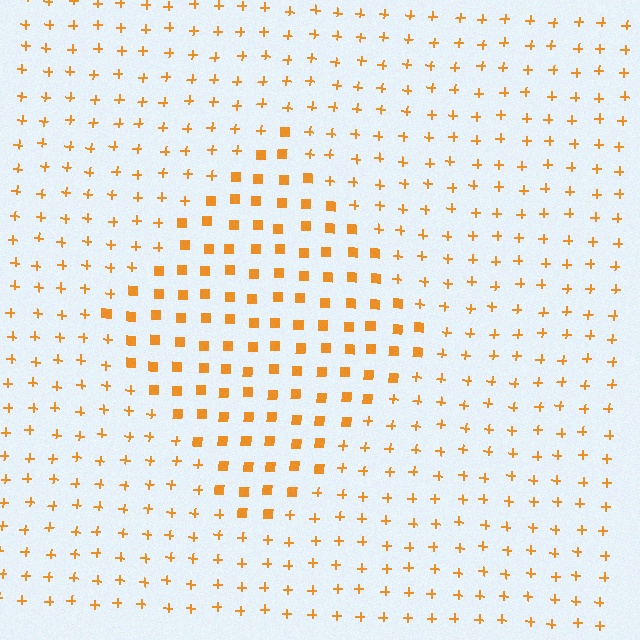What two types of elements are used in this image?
The image uses squares inside the diamond region and plus signs outside it.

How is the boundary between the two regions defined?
The boundary is defined by a change in element shape: squares inside vs. plus signs outside. All elements share the same color and spacing.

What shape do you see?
I see a diamond.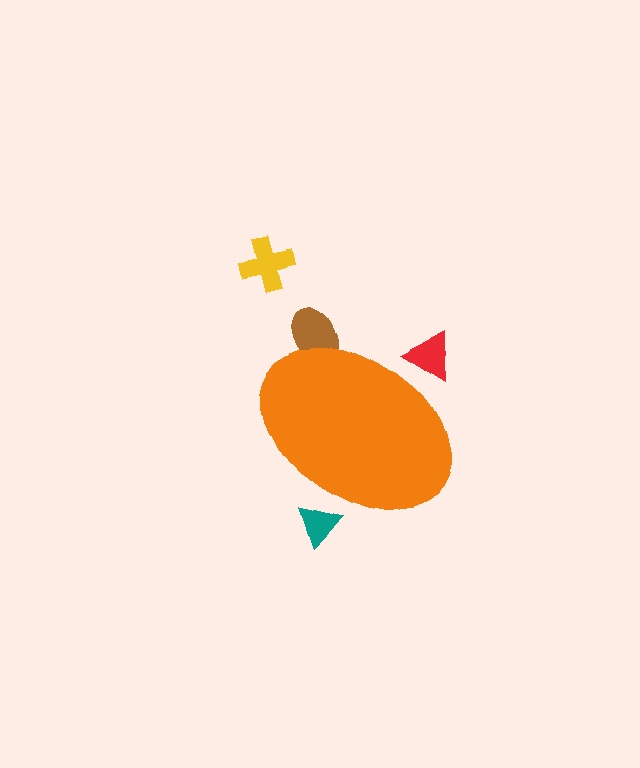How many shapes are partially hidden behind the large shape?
3 shapes are partially hidden.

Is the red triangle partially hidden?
Yes, the red triangle is partially hidden behind the orange ellipse.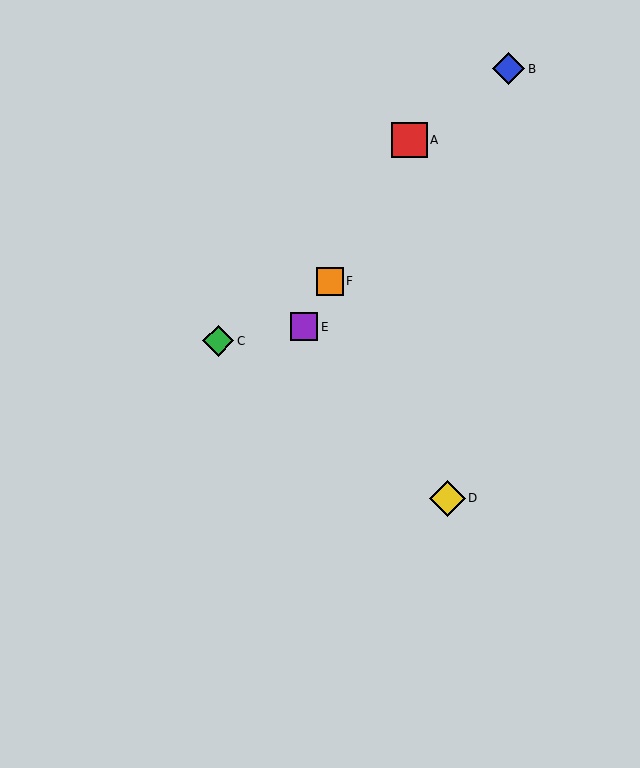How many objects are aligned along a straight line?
3 objects (A, E, F) are aligned along a straight line.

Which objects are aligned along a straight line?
Objects A, E, F are aligned along a straight line.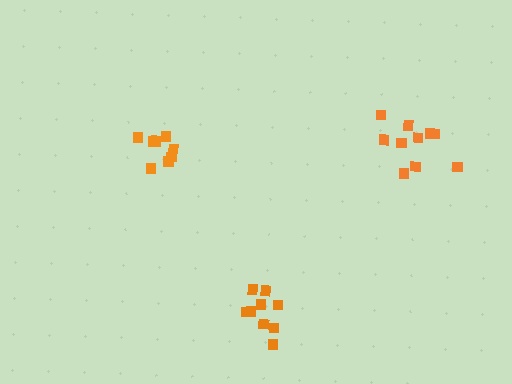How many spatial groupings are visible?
There are 3 spatial groupings.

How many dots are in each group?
Group 1: 8 dots, Group 2: 10 dots, Group 3: 9 dots (27 total).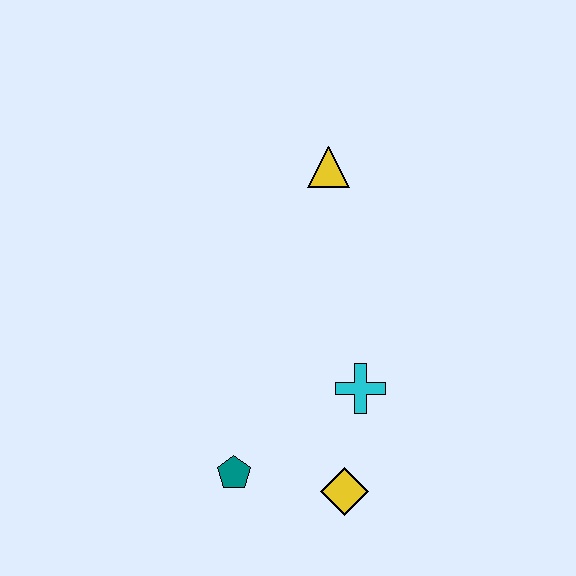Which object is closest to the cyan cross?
The yellow diamond is closest to the cyan cross.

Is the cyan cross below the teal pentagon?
No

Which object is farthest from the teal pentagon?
The yellow triangle is farthest from the teal pentagon.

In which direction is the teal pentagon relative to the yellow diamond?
The teal pentagon is to the left of the yellow diamond.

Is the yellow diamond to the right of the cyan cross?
No